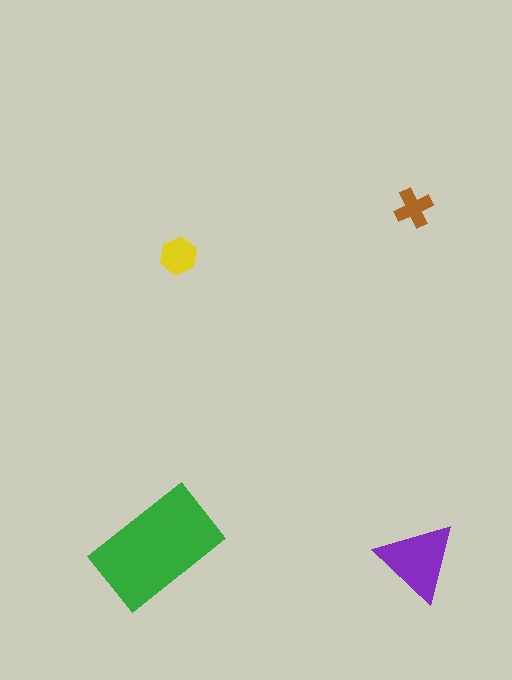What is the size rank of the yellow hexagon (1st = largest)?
3rd.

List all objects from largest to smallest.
The green rectangle, the purple triangle, the yellow hexagon, the brown cross.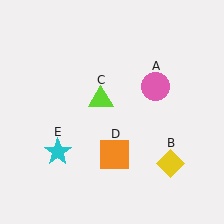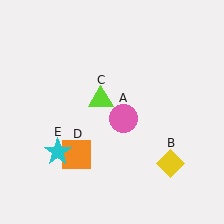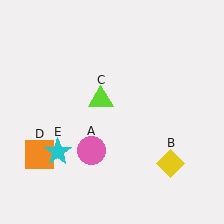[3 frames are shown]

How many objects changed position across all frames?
2 objects changed position: pink circle (object A), orange square (object D).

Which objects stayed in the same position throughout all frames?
Yellow diamond (object B) and lime triangle (object C) and cyan star (object E) remained stationary.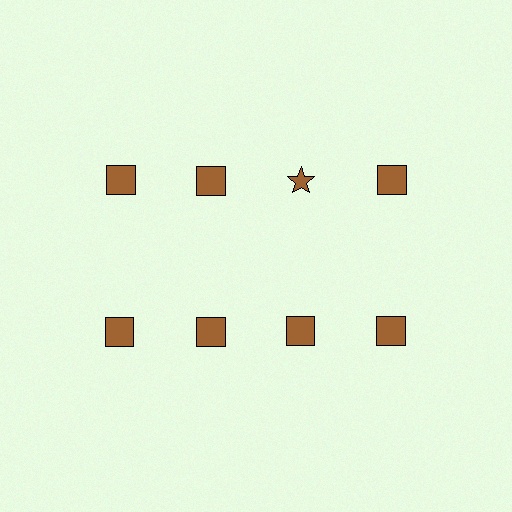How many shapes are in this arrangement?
There are 8 shapes arranged in a grid pattern.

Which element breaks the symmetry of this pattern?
The brown star in the top row, center column breaks the symmetry. All other shapes are brown squares.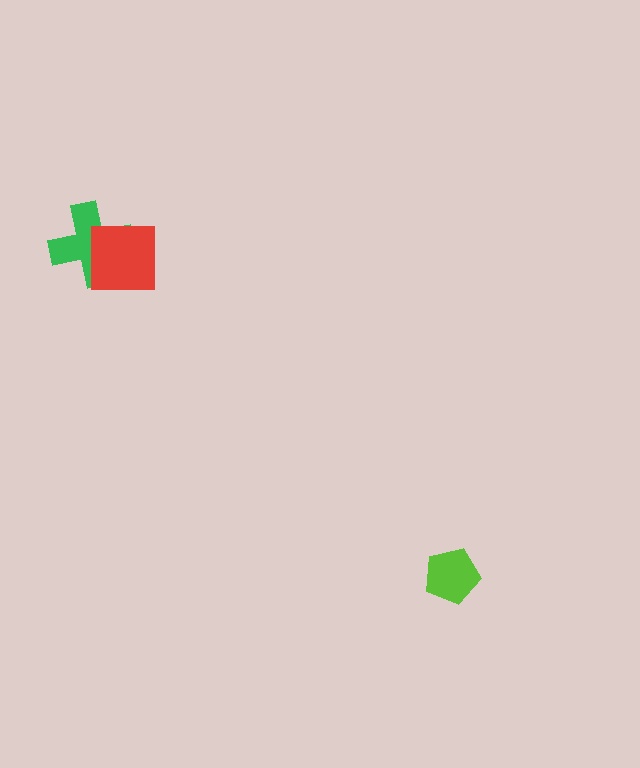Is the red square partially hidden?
No, no other shape covers it.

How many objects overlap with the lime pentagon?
0 objects overlap with the lime pentagon.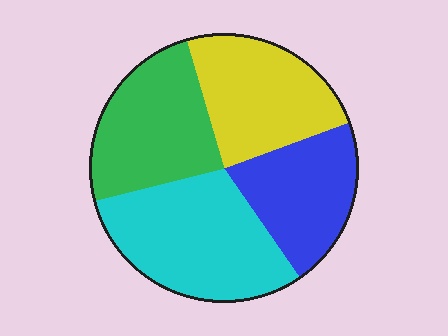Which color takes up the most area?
Cyan, at roughly 30%.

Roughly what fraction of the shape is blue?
Blue covers 21% of the shape.